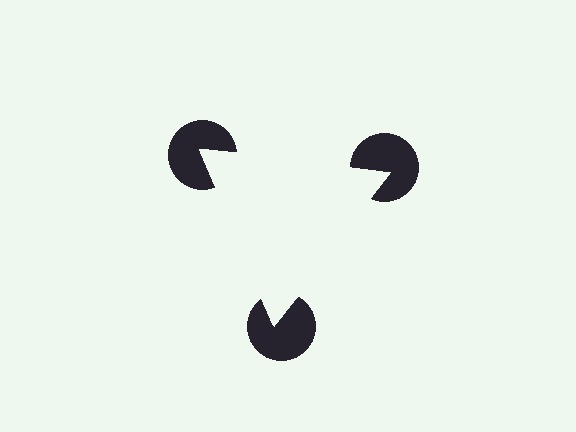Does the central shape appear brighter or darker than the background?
It typically appears slightly brighter than the background, even though no actual brightness change is drawn.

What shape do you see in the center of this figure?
An illusory triangle — its edges are inferred from the aligned wedge cuts in the pac-man discs, not physically drawn.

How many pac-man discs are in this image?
There are 3 — one at each vertex of the illusory triangle.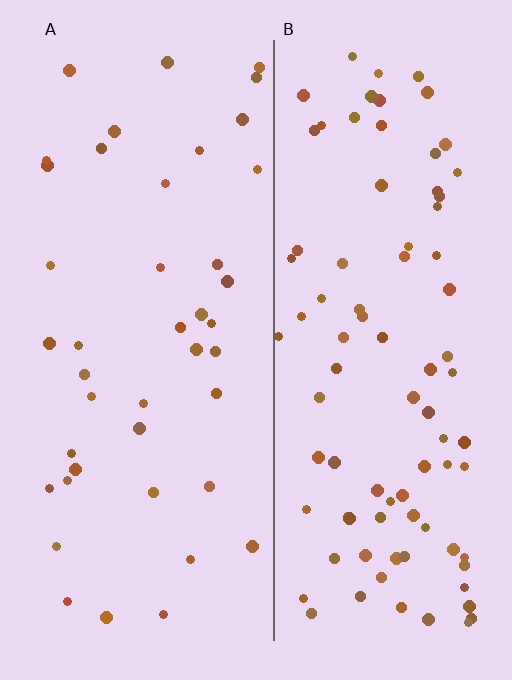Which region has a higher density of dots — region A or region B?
B (the right).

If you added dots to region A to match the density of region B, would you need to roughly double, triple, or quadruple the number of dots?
Approximately double.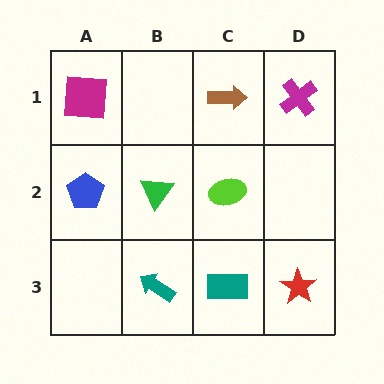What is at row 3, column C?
A teal rectangle.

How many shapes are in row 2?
3 shapes.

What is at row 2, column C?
A lime ellipse.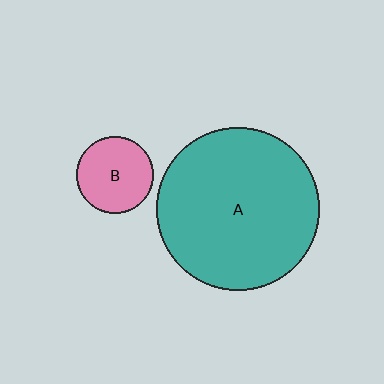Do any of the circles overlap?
No, none of the circles overlap.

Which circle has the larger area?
Circle A (teal).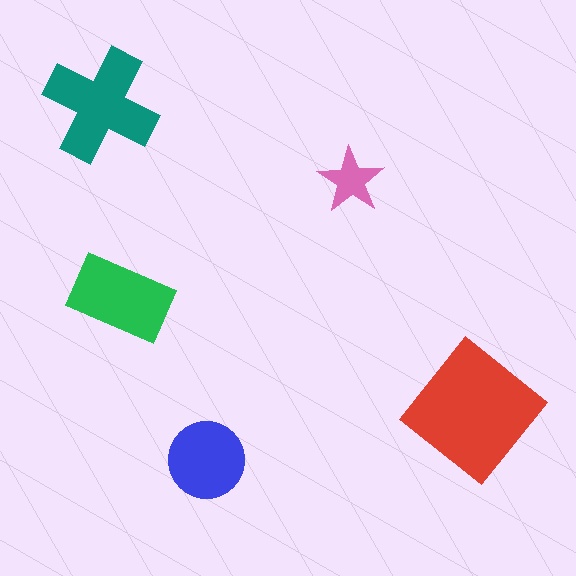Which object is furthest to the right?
The red diamond is rightmost.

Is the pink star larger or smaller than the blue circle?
Smaller.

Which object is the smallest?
The pink star.